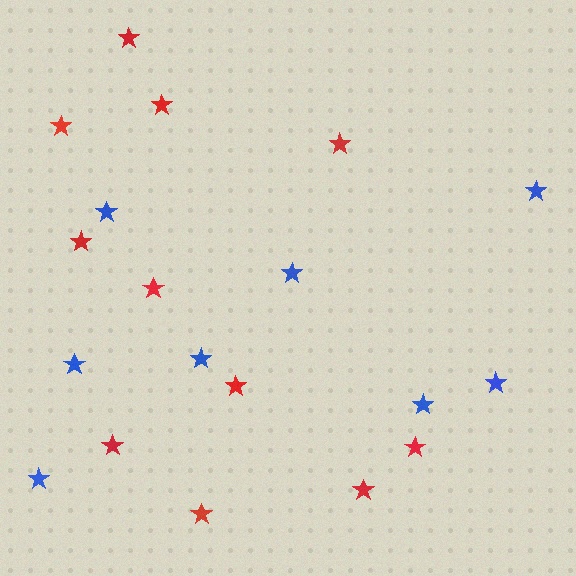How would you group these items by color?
There are 2 groups: one group of blue stars (8) and one group of red stars (11).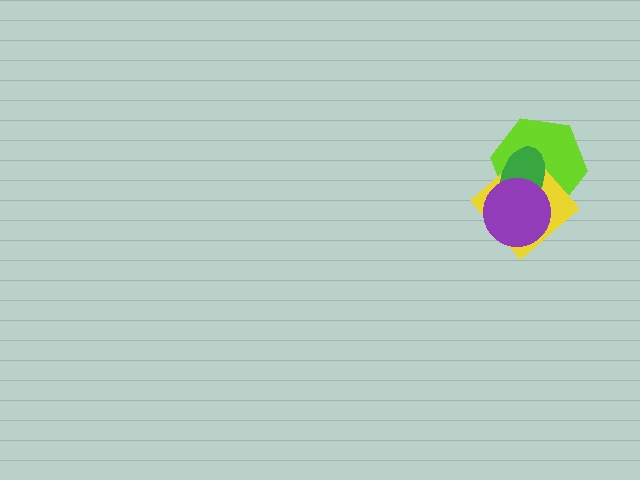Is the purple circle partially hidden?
No, no other shape covers it.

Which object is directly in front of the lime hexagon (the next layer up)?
The yellow diamond is directly in front of the lime hexagon.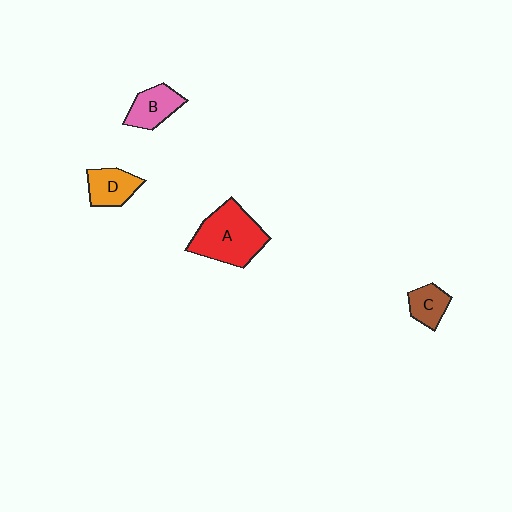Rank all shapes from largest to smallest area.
From largest to smallest: A (red), B (pink), D (orange), C (brown).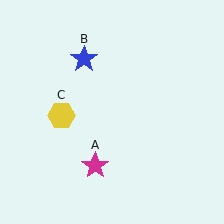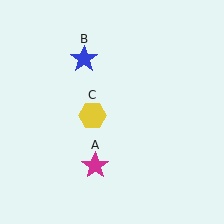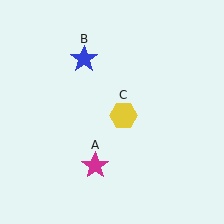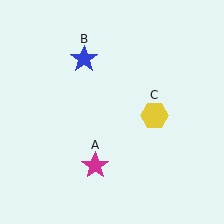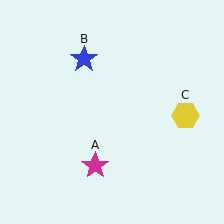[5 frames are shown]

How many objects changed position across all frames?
1 object changed position: yellow hexagon (object C).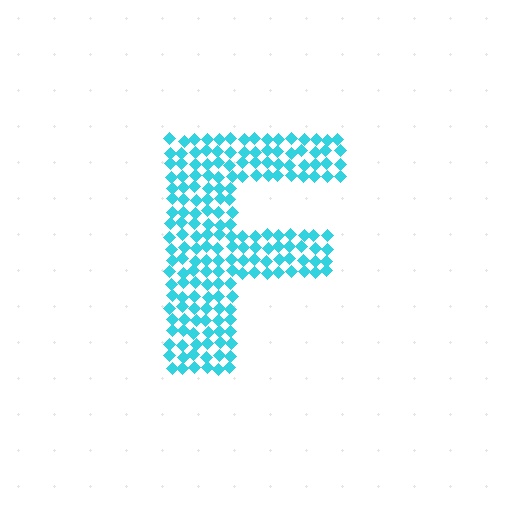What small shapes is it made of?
It is made of small diamonds.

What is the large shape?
The large shape is the letter F.